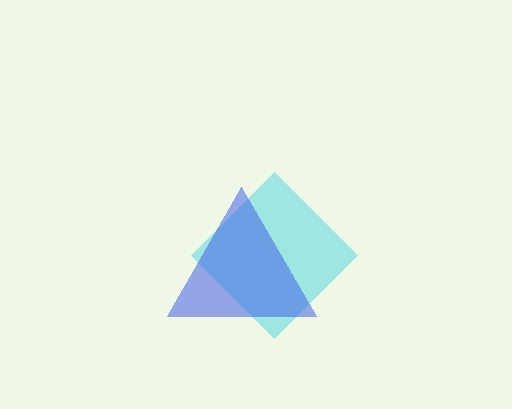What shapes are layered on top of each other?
The layered shapes are: a cyan diamond, a blue triangle.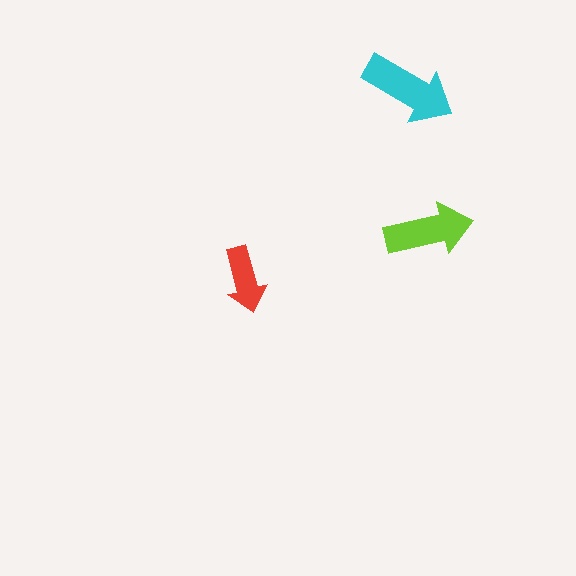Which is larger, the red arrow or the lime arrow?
The lime one.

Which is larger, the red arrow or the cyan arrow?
The cyan one.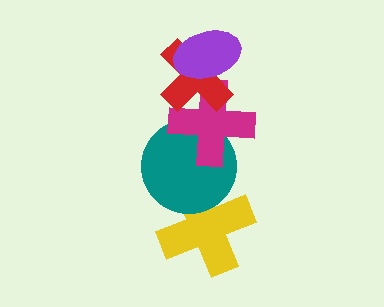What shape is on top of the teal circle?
The magenta cross is on top of the teal circle.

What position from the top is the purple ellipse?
The purple ellipse is 1st from the top.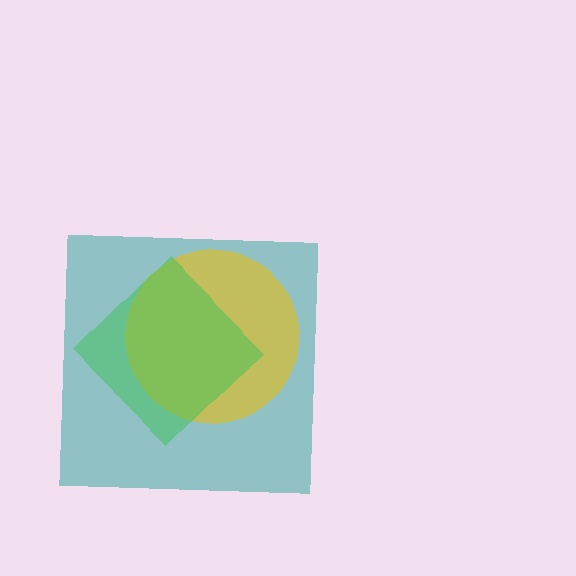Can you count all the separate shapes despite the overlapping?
Yes, there are 3 separate shapes.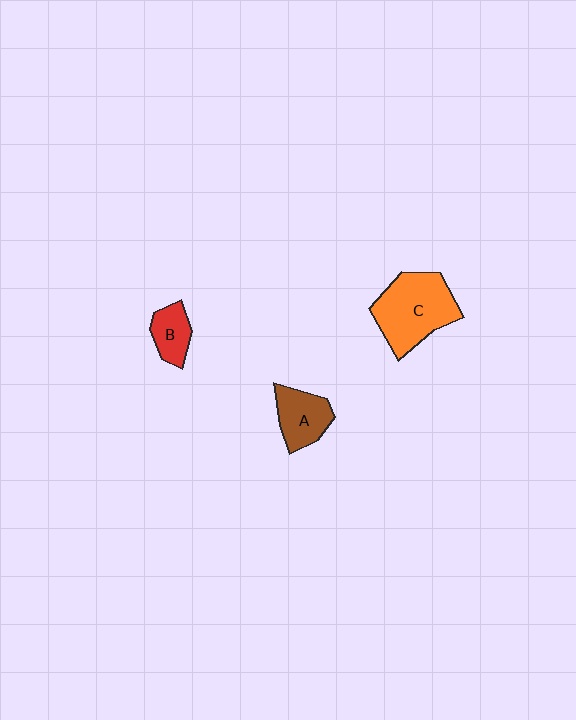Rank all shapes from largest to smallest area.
From largest to smallest: C (orange), A (brown), B (red).